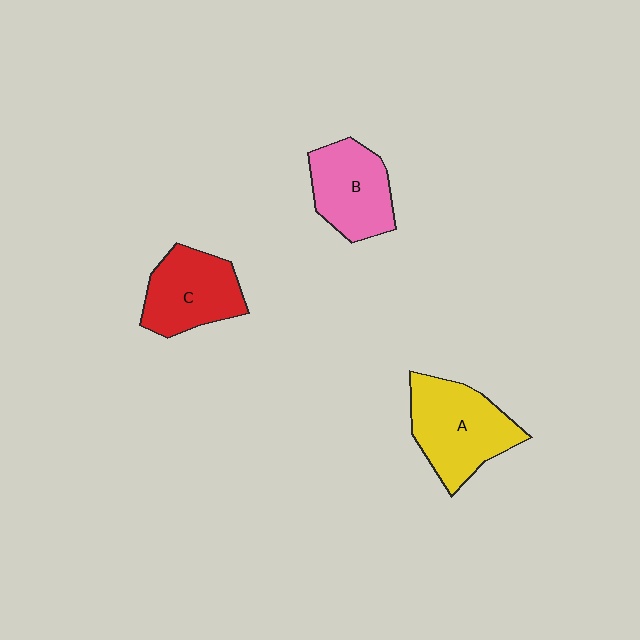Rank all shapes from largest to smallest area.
From largest to smallest: A (yellow), C (red), B (pink).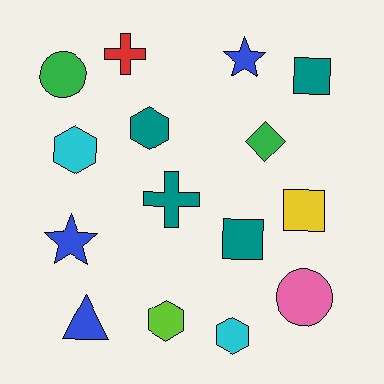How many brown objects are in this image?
There are no brown objects.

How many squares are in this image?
There are 3 squares.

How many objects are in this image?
There are 15 objects.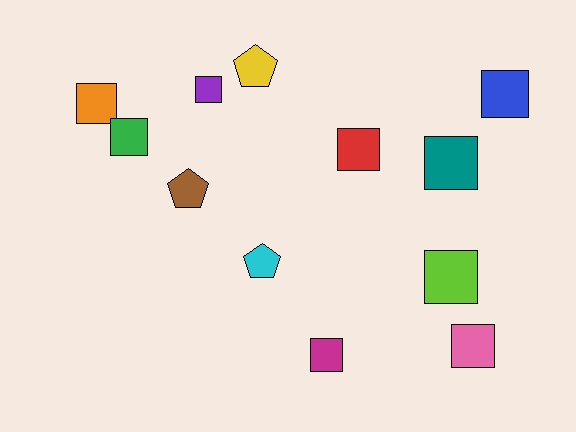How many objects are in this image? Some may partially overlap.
There are 12 objects.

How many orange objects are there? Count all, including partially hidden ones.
There is 1 orange object.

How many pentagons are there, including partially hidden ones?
There are 3 pentagons.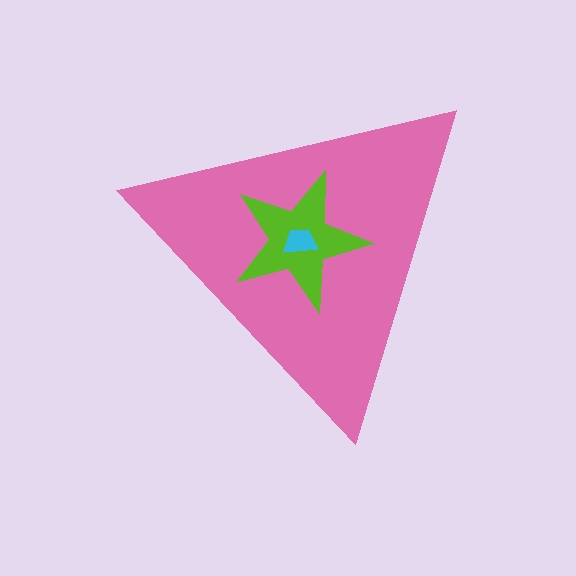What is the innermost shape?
The cyan trapezoid.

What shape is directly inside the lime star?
The cyan trapezoid.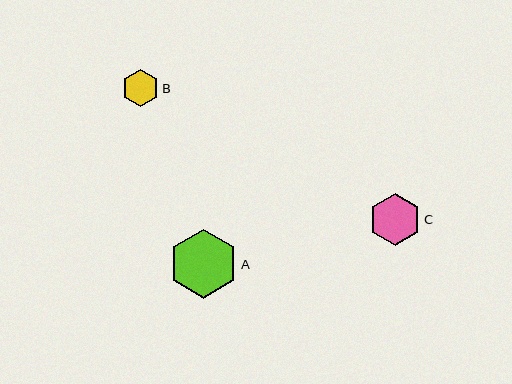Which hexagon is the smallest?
Hexagon B is the smallest with a size of approximately 38 pixels.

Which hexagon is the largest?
Hexagon A is the largest with a size of approximately 69 pixels.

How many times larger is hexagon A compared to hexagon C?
Hexagon A is approximately 1.3 times the size of hexagon C.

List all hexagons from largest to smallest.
From largest to smallest: A, C, B.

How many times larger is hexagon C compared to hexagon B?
Hexagon C is approximately 1.4 times the size of hexagon B.